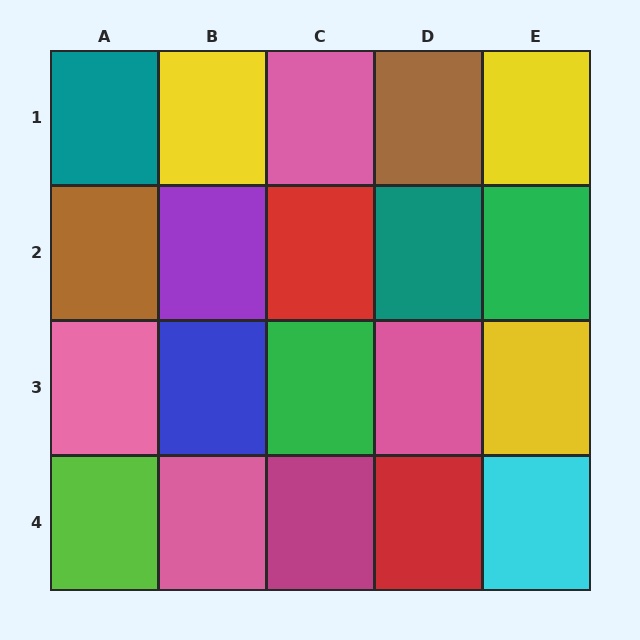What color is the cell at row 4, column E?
Cyan.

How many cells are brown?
2 cells are brown.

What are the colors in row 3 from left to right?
Pink, blue, green, pink, yellow.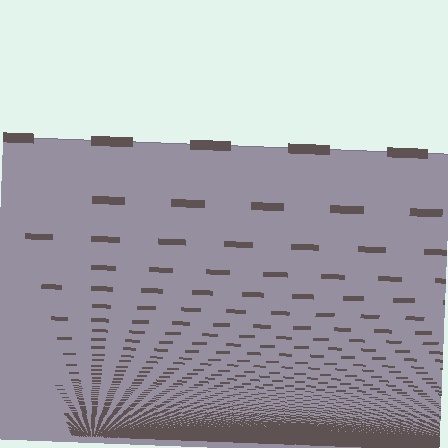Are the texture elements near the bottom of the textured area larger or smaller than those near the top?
Smaller. The gradient is inverted — elements near the bottom are smaller and denser.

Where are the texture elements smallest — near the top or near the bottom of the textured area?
Near the bottom.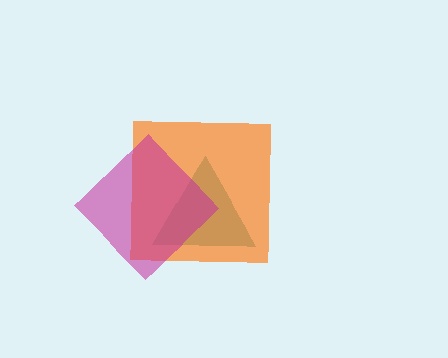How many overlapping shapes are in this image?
There are 3 overlapping shapes in the image.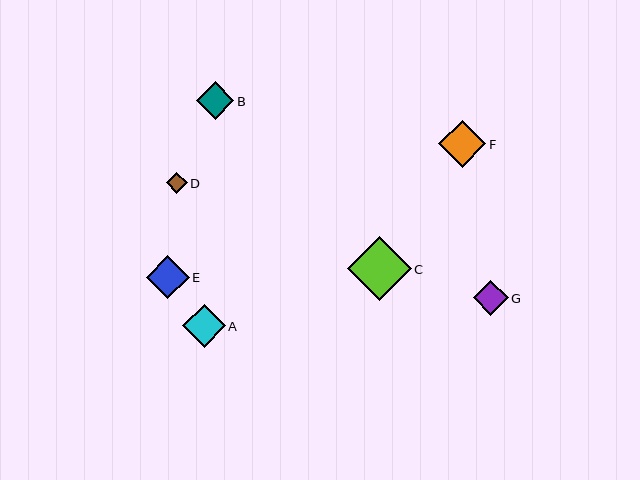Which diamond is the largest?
Diamond C is the largest with a size of approximately 64 pixels.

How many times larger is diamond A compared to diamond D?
Diamond A is approximately 2.1 times the size of diamond D.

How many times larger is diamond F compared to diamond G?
Diamond F is approximately 1.3 times the size of diamond G.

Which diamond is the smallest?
Diamond D is the smallest with a size of approximately 20 pixels.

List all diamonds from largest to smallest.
From largest to smallest: C, F, E, A, B, G, D.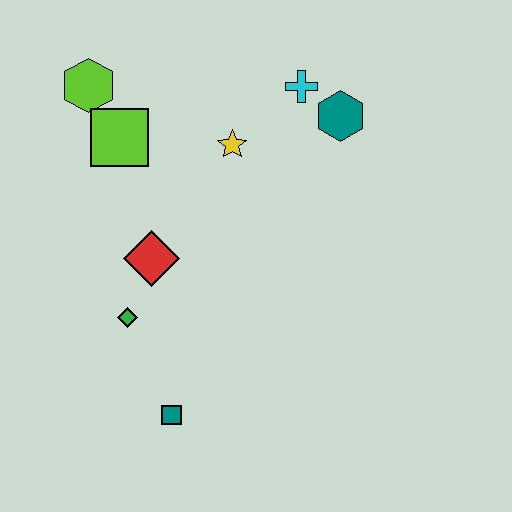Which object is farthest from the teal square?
The cyan cross is farthest from the teal square.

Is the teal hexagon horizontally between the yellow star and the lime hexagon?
No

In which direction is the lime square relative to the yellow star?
The lime square is to the left of the yellow star.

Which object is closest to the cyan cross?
The teal hexagon is closest to the cyan cross.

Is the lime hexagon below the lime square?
No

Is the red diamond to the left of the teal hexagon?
Yes